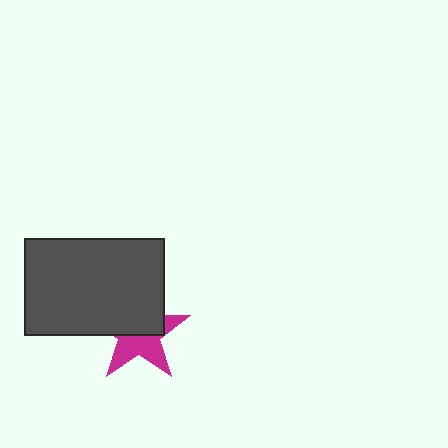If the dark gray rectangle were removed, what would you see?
You would see the complete magenta star.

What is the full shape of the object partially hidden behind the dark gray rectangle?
The partially hidden object is a magenta star.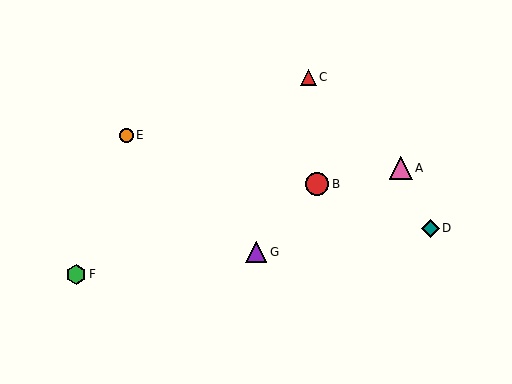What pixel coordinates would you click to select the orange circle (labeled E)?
Click at (126, 135) to select the orange circle E.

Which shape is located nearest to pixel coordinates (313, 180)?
The red circle (labeled B) at (317, 184) is nearest to that location.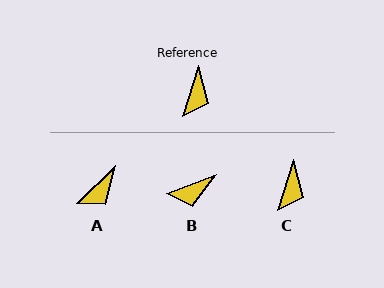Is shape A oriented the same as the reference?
No, it is off by about 29 degrees.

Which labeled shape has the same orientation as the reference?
C.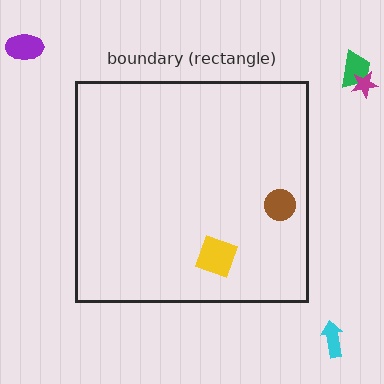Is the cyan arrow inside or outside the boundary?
Outside.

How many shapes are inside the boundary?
2 inside, 4 outside.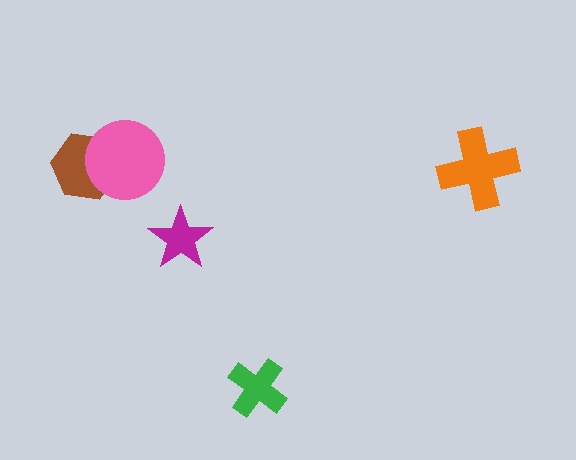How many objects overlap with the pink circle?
1 object overlaps with the pink circle.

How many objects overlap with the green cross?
0 objects overlap with the green cross.